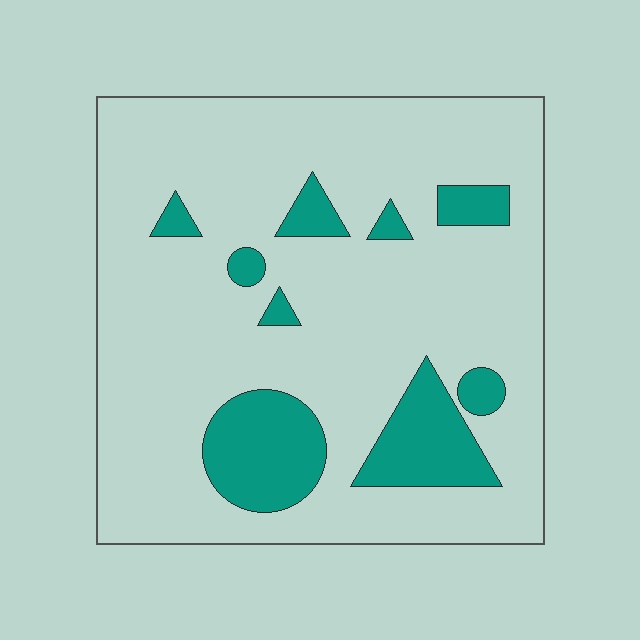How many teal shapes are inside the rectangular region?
9.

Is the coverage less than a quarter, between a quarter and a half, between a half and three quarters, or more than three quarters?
Less than a quarter.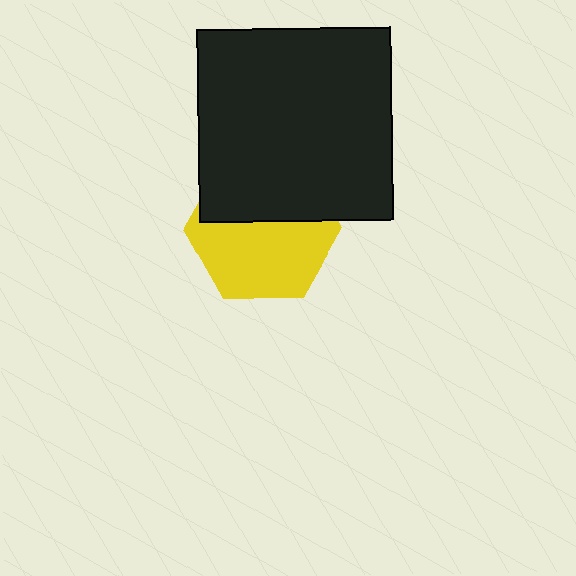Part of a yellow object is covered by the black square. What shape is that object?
It is a hexagon.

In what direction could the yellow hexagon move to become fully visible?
The yellow hexagon could move down. That would shift it out from behind the black square entirely.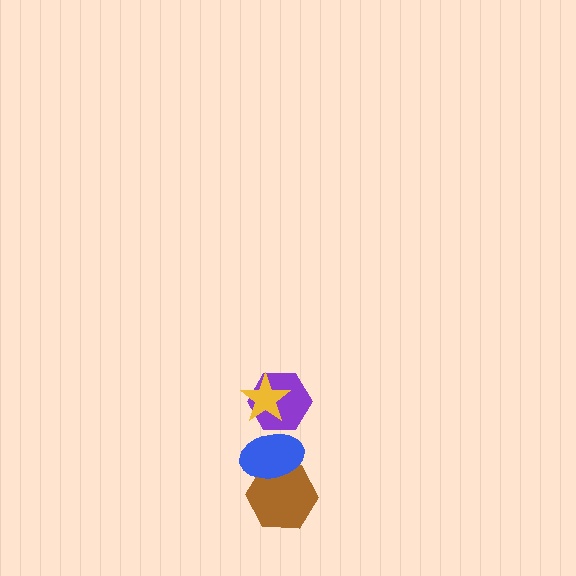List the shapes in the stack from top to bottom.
From top to bottom: the yellow star, the purple hexagon, the blue ellipse, the brown hexagon.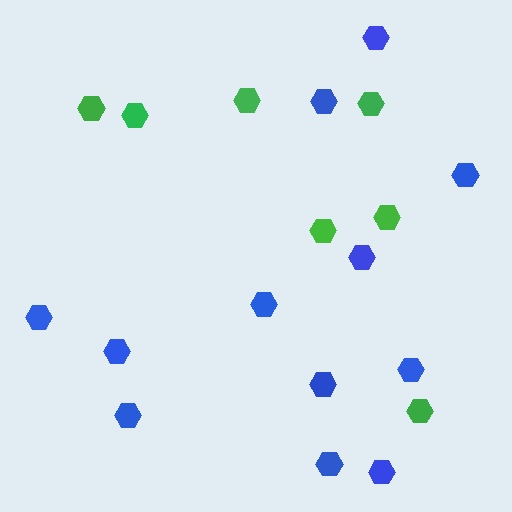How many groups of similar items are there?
There are 2 groups: one group of green hexagons (7) and one group of blue hexagons (12).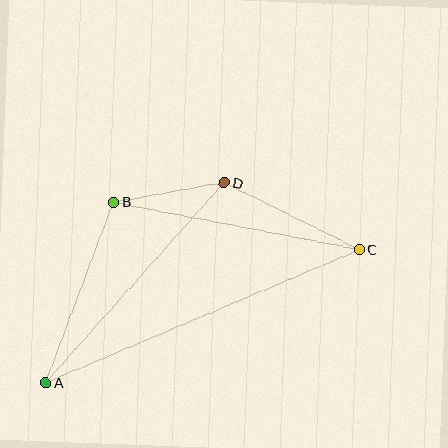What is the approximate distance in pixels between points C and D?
The distance between C and D is approximately 151 pixels.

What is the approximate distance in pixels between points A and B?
The distance between A and B is approximately 193 pixels.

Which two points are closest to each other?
Points B and D are closest to each other.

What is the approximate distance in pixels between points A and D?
The distance between A and D is approximately 268 pixels.